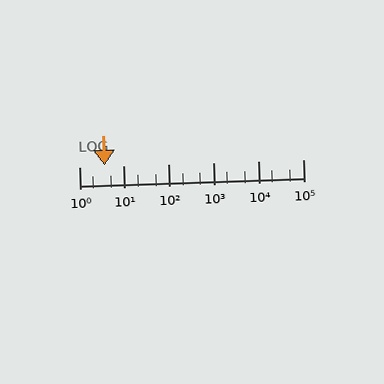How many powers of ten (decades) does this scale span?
The scale spans 5 decades, from 1 to 100000.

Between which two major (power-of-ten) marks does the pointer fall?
The pointer is between 1 and 10.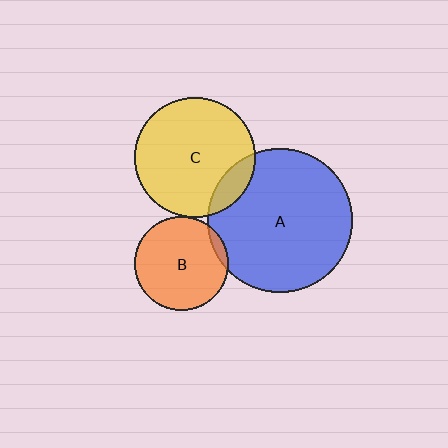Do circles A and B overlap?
Yes.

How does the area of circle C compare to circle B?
Approximately 1.7 times.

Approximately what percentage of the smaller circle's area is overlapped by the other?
Approximately 5%.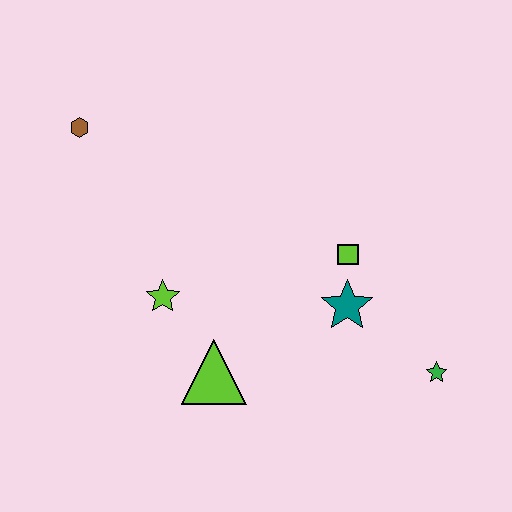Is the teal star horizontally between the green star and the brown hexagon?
Yes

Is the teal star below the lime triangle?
No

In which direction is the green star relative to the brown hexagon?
The green star is to the right of the brown hexagon.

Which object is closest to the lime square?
The teal star is closest to the lime square.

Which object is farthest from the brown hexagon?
The green star is farthest from the brown hexagon.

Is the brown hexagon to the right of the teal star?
No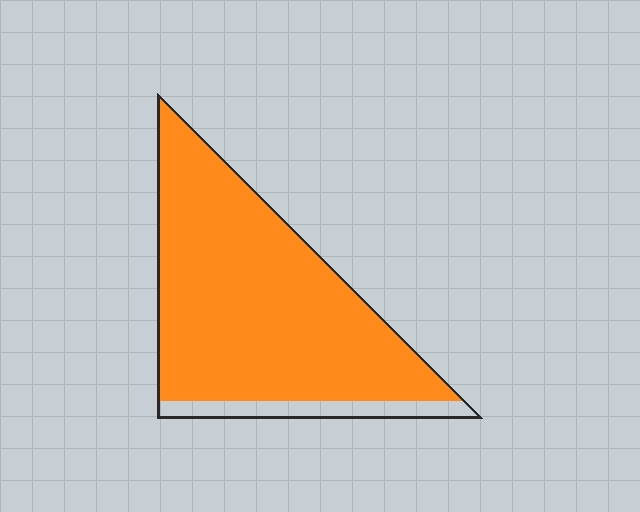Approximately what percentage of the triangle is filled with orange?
Approximately 90%.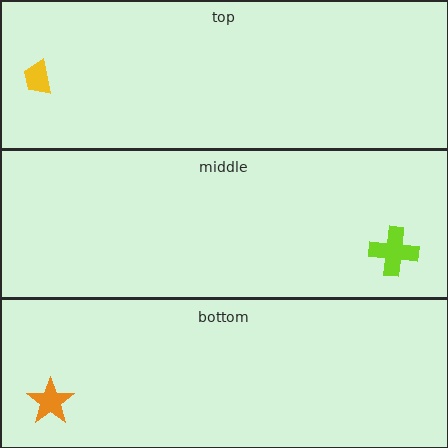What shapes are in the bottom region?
The orange star.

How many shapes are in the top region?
1.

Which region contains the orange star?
The bottom region.